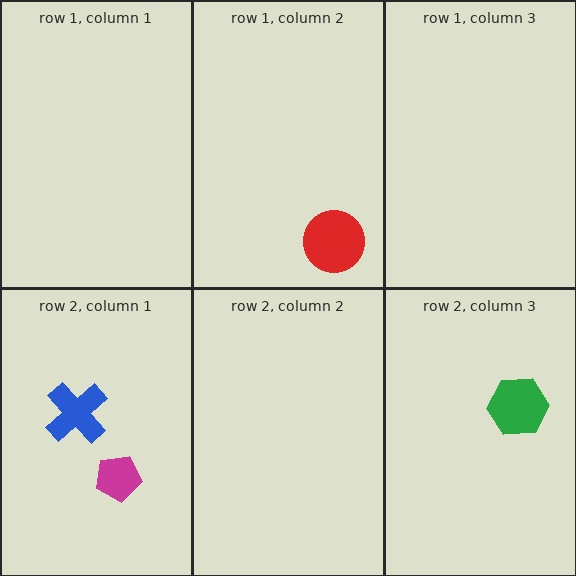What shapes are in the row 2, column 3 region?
The green hexagon.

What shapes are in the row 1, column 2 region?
The red circle.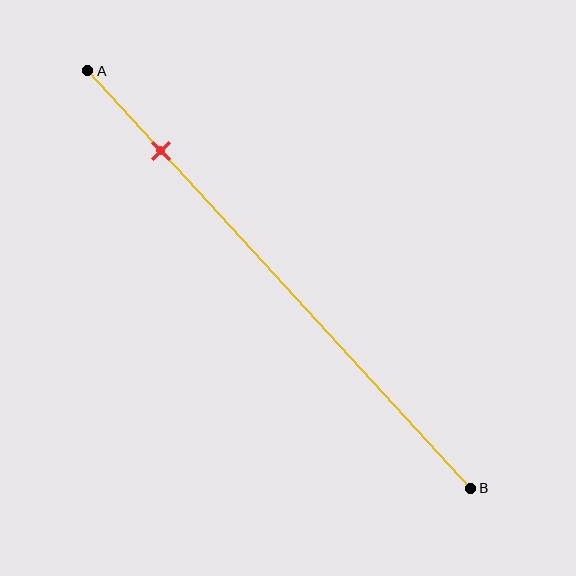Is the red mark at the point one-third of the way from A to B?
No, the mark is at about 20% from A, not at the 33% one-third point.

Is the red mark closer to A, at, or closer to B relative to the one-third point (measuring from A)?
The red mark is closer to point A than the one-third point of segment AB.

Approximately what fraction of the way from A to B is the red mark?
The red mark is approximately 20% of the way from A to B.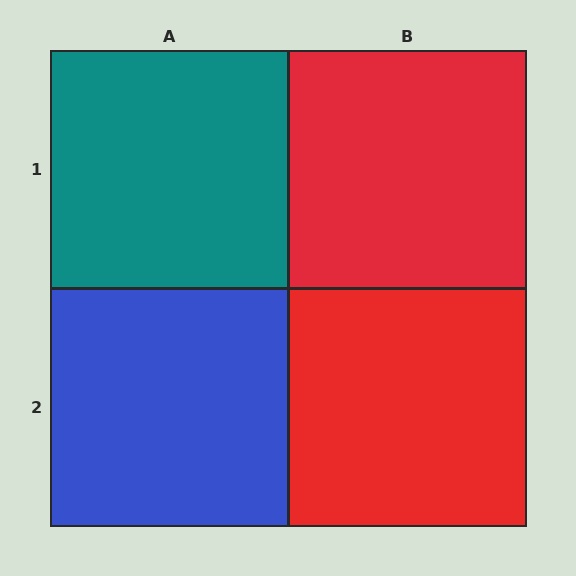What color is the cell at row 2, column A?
Blue.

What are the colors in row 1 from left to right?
Teal, red.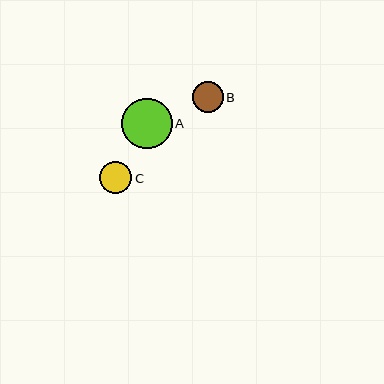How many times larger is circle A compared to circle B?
Circle A is approximately 1.6 times the size of circle B.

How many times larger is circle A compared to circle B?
Circle A is approximately 1.6 times the size of circle B.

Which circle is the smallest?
Circle B is the smallest with a size of approximately 31 pixels.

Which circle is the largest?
Circle A is the largest with a size of approximately 50 pixels.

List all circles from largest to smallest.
From largest to smallest: A, C, B.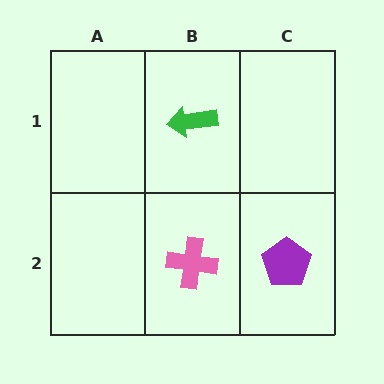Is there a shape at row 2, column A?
No, that cell is empty.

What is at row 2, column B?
A pink cross.